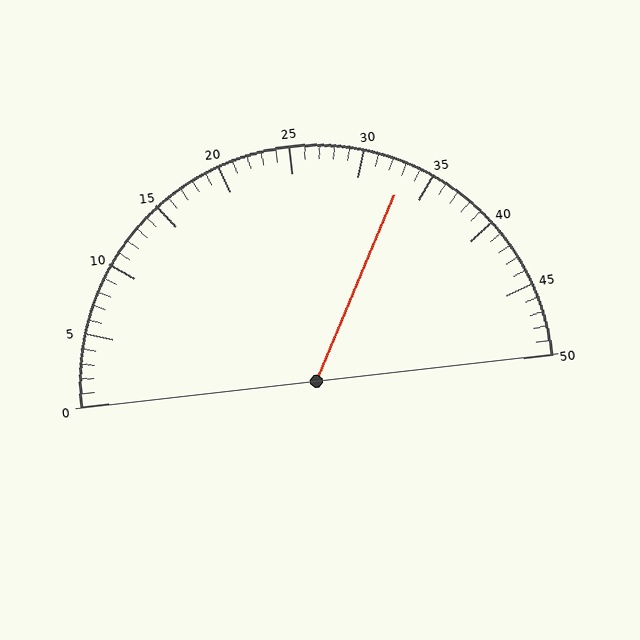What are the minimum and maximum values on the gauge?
The gauge ranges from 0 to 50.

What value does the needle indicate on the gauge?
The needle indicates approximately 33.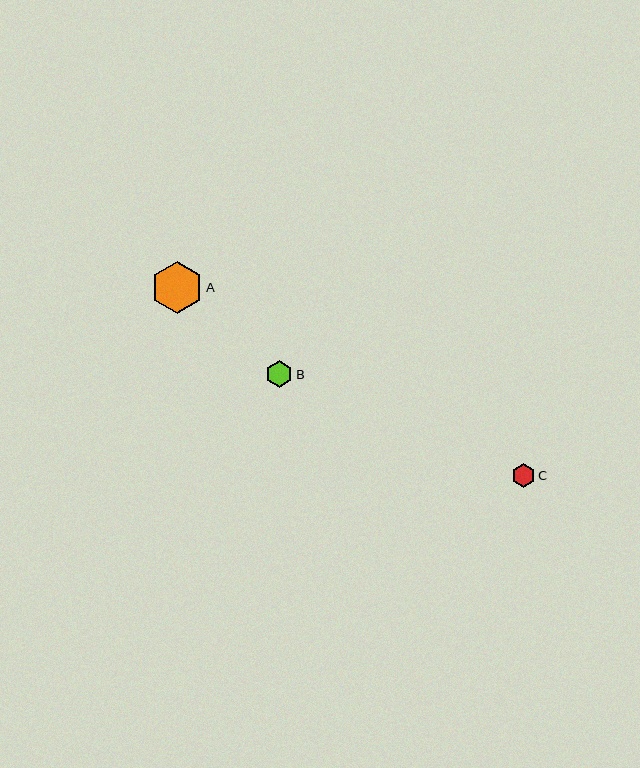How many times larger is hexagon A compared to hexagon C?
Hexagon A is approximately 2.2 times the size of hexagon C.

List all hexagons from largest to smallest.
From largest to smallest: A, B, C.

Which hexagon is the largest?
Hexagon A is the largest with a size of approximately 52 pixels.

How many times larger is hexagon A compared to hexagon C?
Hexagon A is approximately 2.2 times the size of hexagon C.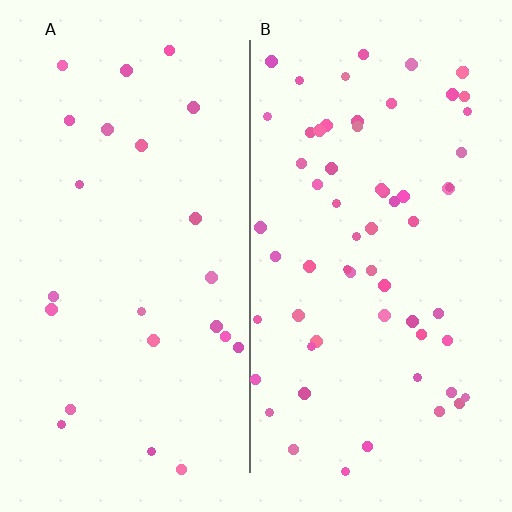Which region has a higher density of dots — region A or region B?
B (the right).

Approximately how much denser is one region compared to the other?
Approximately 2.6× — region B over region A.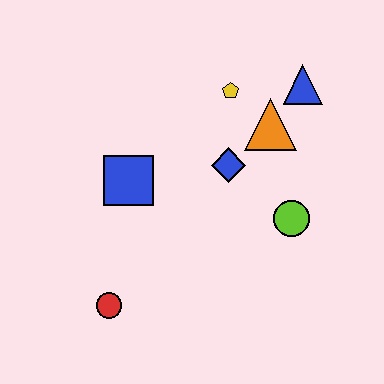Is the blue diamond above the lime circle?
Yes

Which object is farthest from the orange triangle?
The red circle is farthest from the orange triangle.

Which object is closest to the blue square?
The blue diamond is closest to the blue square.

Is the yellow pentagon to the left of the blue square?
No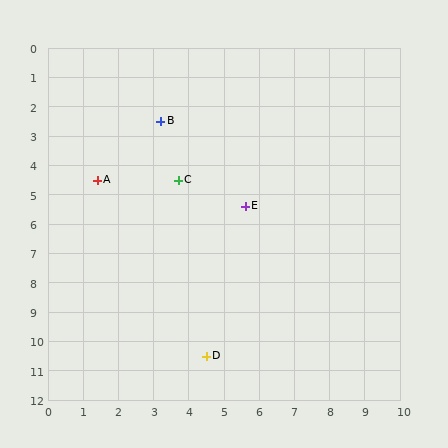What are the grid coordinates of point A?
Point A is at approximately (1.4, 4.5).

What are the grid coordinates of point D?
Point D is at approximately (4.5, 10.5).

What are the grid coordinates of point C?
Point C is at approximately (3.7, 4.5).